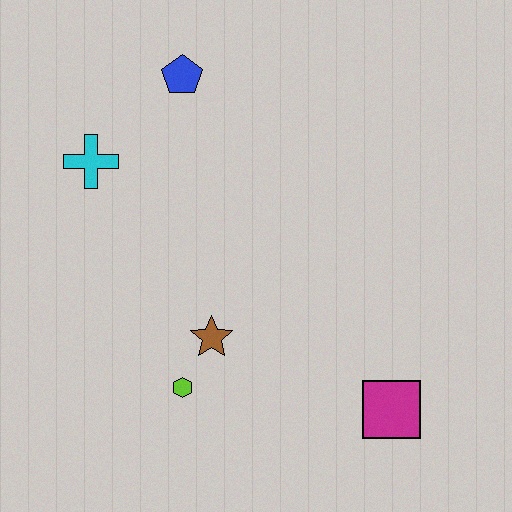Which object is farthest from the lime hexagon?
The blue pentagon is farthest from the lime hexagon.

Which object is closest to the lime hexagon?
The brown star is closest to the lime hexagon.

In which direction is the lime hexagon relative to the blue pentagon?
The lime hexagon is below the blue pentagon.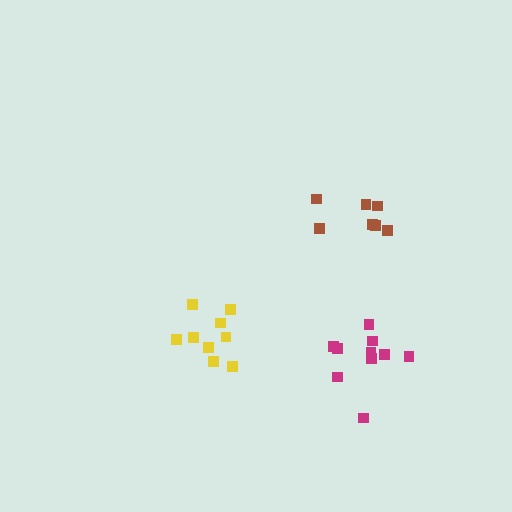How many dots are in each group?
Group 1: 9 dots, Group 2: 10 dots, Group 3: 7 dots (26 total).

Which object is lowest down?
The magenta cluster is bottommost.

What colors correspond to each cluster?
The clusters are colored: yellow, magenta, brown.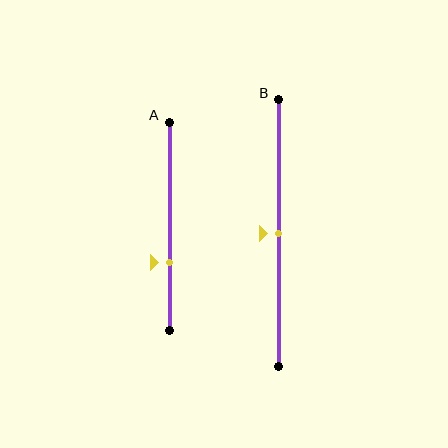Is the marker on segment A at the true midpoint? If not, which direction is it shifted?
No, the marker on segment A is shifted downward by about 17% of the segment length.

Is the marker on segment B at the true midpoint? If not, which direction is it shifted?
Yes, the marker on segment B is at the true midpoint.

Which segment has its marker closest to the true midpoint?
Segment B has its marker closest to the true midpoint.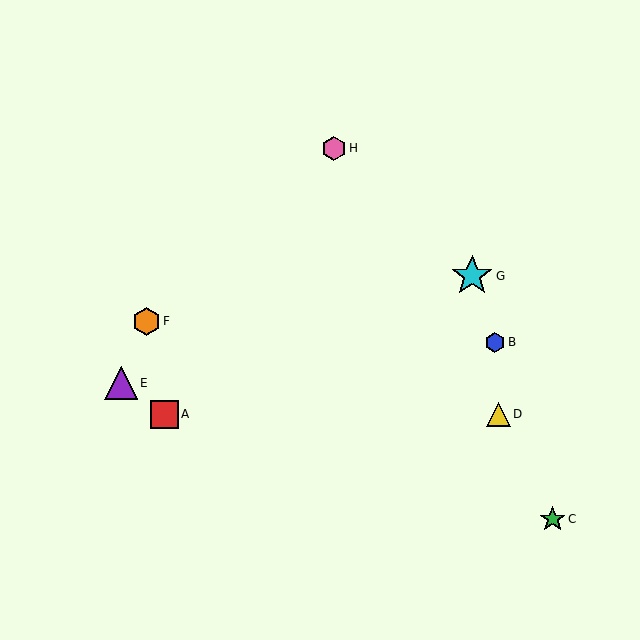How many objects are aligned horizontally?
2 objects (A, D) are aligned horizontally.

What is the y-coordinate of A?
Object A is at y≈414.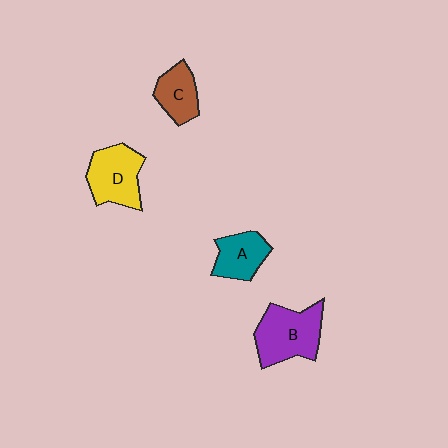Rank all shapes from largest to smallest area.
From largest to smallest: B (purple), D (yellow), A (teal), C (brown).